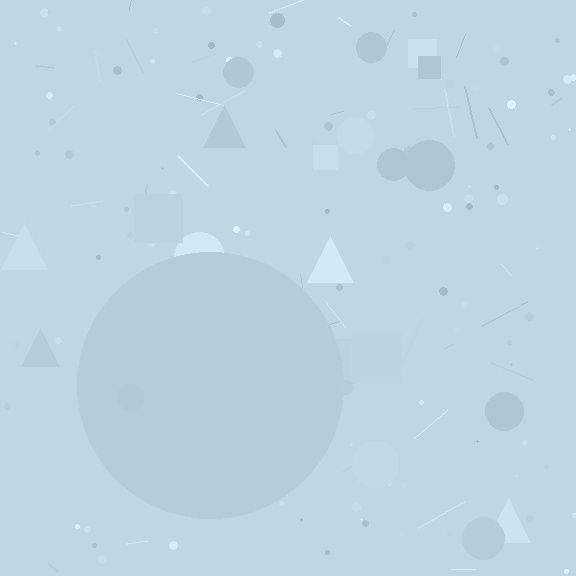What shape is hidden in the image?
A circle is hidden in the image.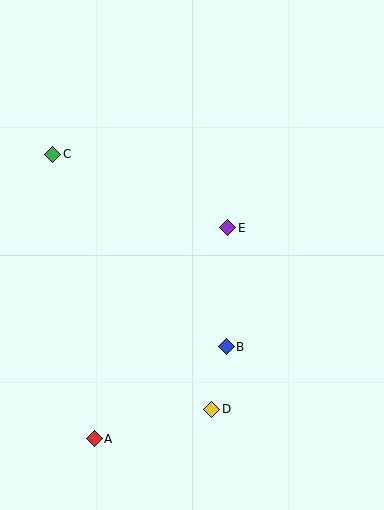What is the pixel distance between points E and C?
The distance between E and C is 190 pixels.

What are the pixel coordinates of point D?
Point D is at (212, 409).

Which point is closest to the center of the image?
Point E at (228, 228) is closest to the center.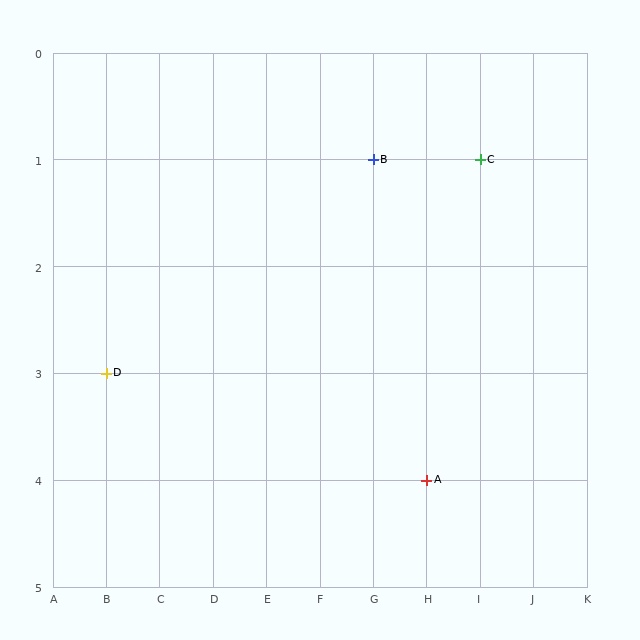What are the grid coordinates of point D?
Point D is at grid coordinates (B, 3).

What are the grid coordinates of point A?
Point A is at grid coordinates (H, 4).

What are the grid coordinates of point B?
Point B is at grid coordinates (G, 1).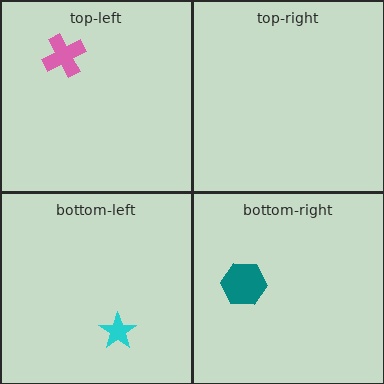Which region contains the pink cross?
The top-left region.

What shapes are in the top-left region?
The pink cross.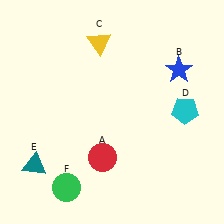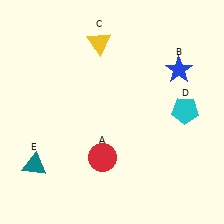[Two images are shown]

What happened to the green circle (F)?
The green circle (F) was removed in Image 2. It was in the bottom-left area of Image 1.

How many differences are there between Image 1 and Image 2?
There is 1 difference between the two images.